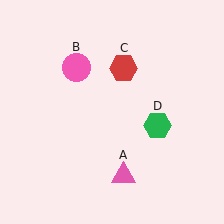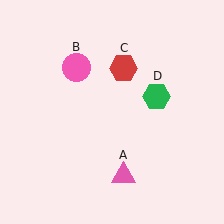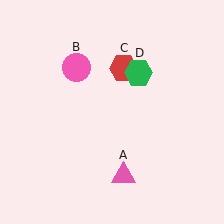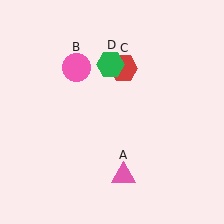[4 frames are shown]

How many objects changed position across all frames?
1 object changed position: green hexagon (object D).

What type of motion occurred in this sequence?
The green hexagon (object D) rotated counterclockwise around the center of the scene.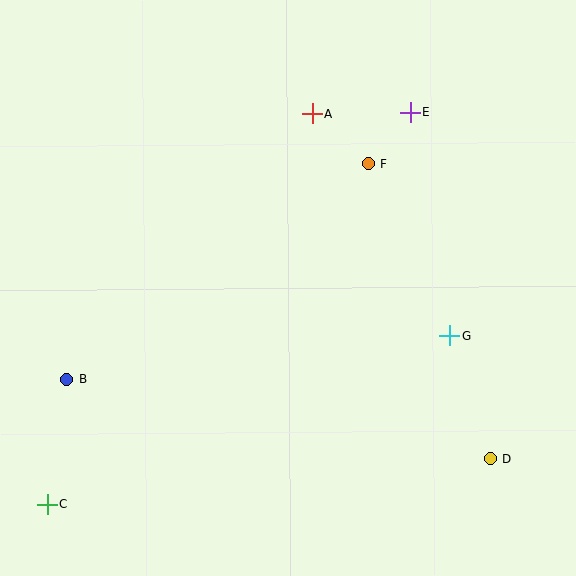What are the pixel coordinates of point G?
Point G is at (450, 336).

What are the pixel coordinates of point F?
Point F is at (368, 164).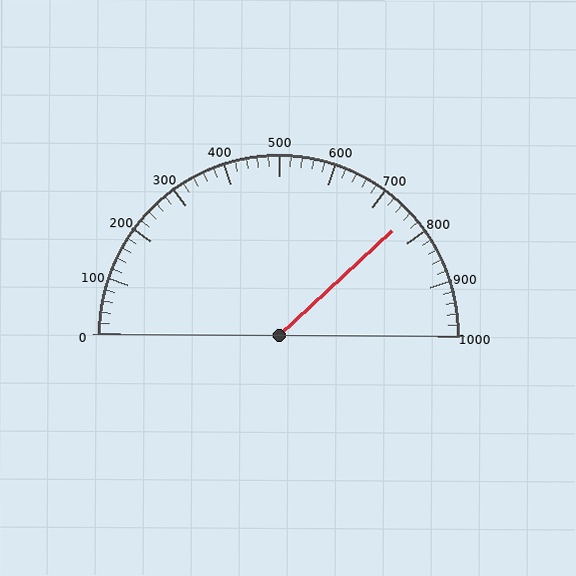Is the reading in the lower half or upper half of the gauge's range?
The reading is in the upper half of the range (0 to 1000).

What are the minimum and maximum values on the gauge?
The gauge ranges from 0 to 1000.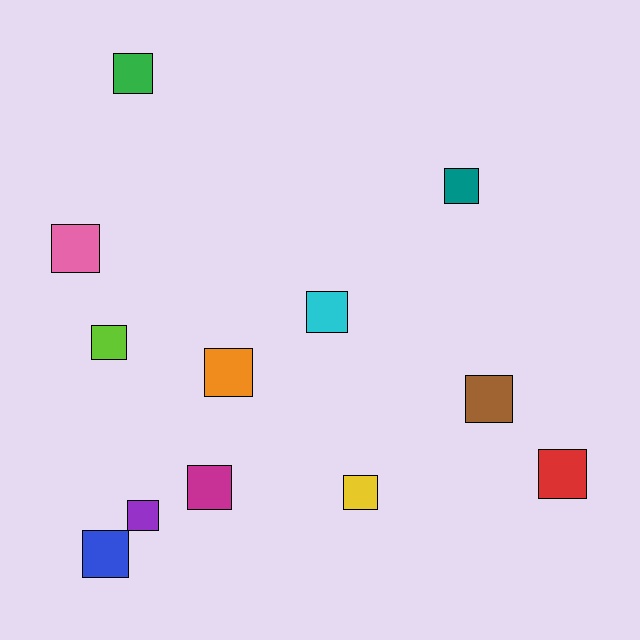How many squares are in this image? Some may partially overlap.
There are 12 squares.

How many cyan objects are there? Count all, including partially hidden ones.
There is 1 cyan object.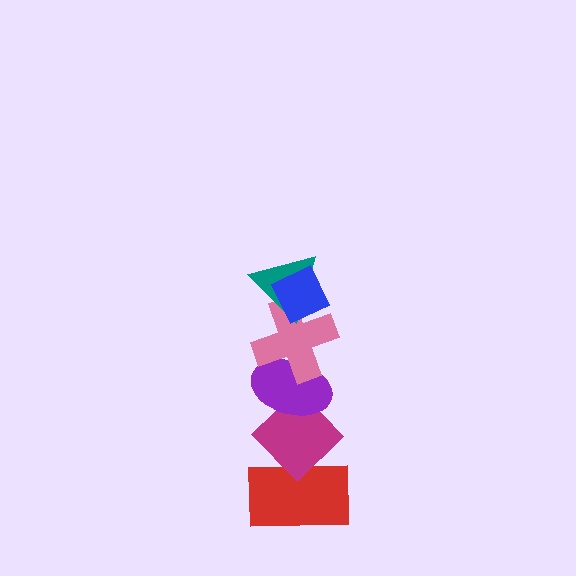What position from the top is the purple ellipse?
The purple ellipse is 4th from the top.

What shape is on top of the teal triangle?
The blue diamond is on top of the teal triangle.